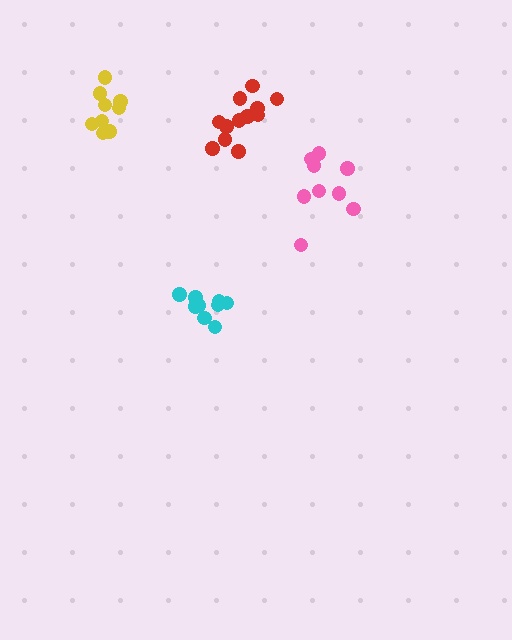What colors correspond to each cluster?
The clusters are colored: cyan, pink, red, yellow.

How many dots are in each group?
Group 1: 9 dots, Group 2: 9 dots, Group 3: 12 dots, Group 4: 9 dots (39 total).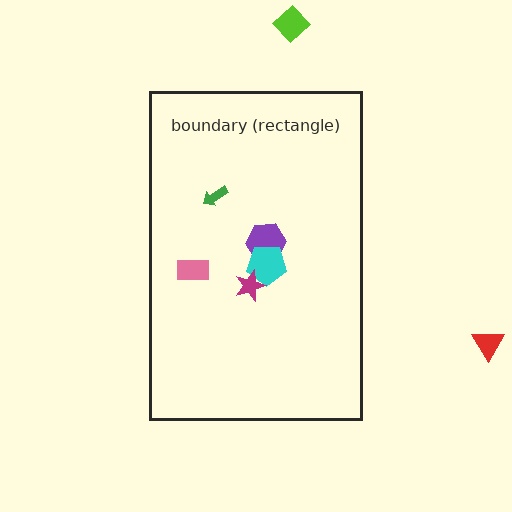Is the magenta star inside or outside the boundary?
Inside.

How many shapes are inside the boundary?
5 inside, 2 outside.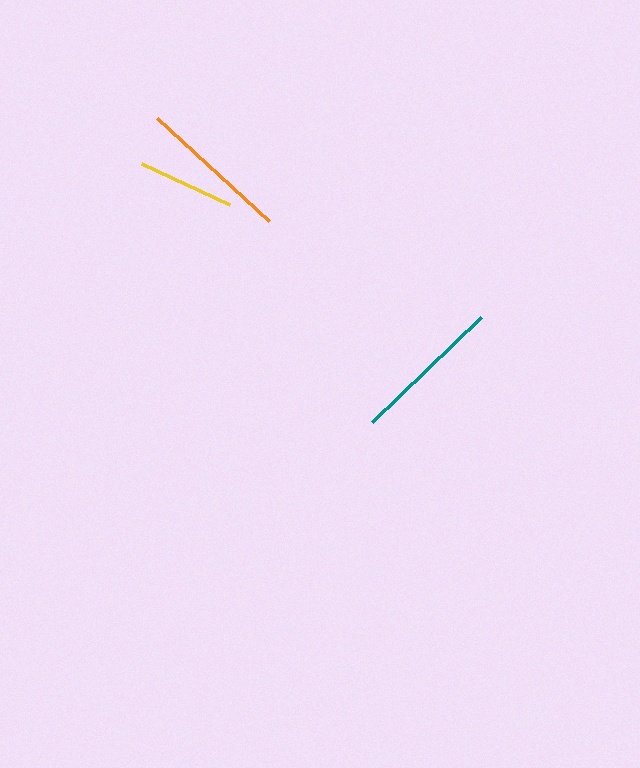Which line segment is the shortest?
The yellow line is the shortest at approximately 96 pixels.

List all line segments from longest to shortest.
From longest to shortest: orange, teal, yellow.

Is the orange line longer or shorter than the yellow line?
The orange line is longer than the yellow line.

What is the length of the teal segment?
The teal segment is approximately 151 pixels long.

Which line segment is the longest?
The orange line is the longest at approximately 152 pixels.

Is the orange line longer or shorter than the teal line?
The orange line is longer than the teal line.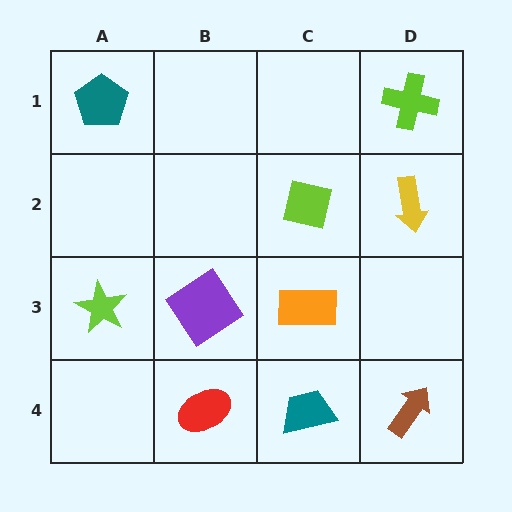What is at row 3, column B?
A purple diamond.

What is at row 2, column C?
A lime square.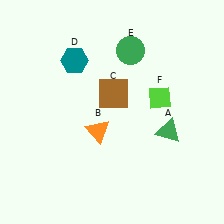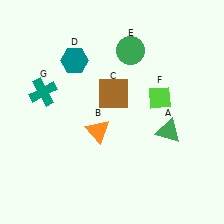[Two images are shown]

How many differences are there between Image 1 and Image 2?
There is 1 difference between the two images.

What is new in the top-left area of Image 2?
A teal cross (G) was added in the top-left area of Image 2.